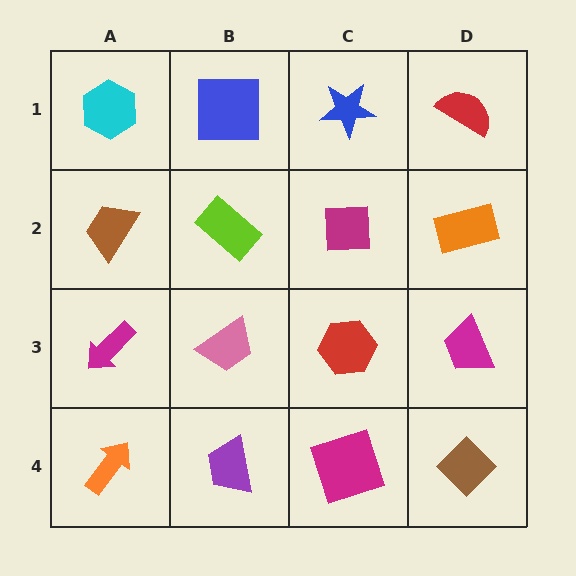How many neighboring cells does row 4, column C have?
3.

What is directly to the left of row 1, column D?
A blue star.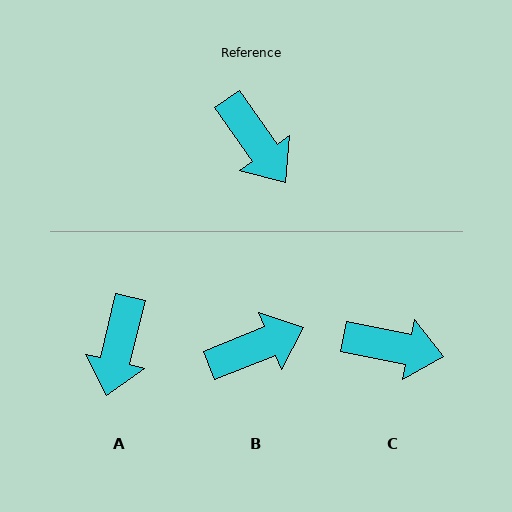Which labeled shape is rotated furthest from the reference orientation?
B, about 77 degrees away.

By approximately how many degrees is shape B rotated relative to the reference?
Approximately 77 degrees counter-clockwise.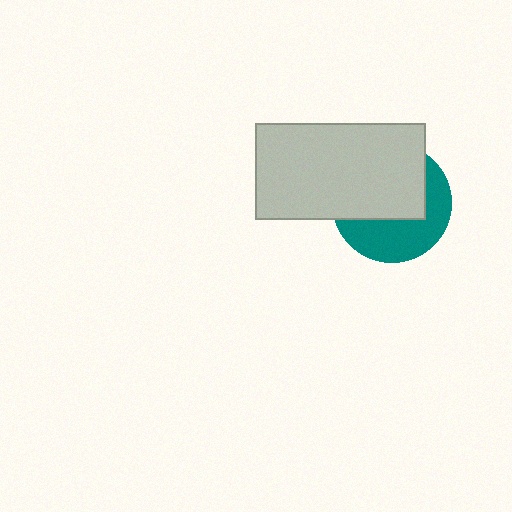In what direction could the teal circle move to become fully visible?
The teal circle could move down. That would shift it out from behind the light gray rectangle entirely.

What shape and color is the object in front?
The object in front is a light gray rectangle.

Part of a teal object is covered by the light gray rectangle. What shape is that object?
It is a circle.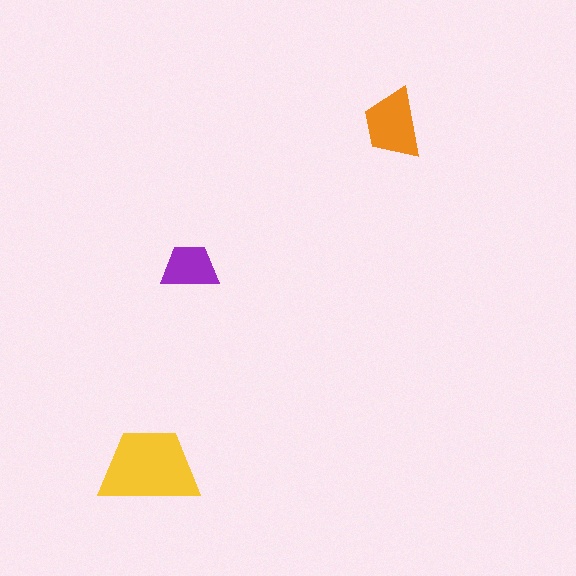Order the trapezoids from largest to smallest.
the yellow one, the orange one, the purple one.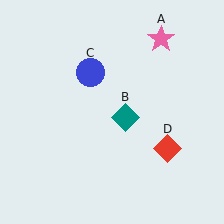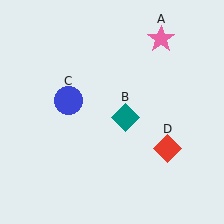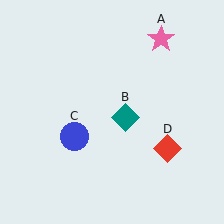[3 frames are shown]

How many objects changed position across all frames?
1 object changed position: blue circle (object C).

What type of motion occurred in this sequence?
The blue circle (object C) rotated counterclockwise around the center of the scene.